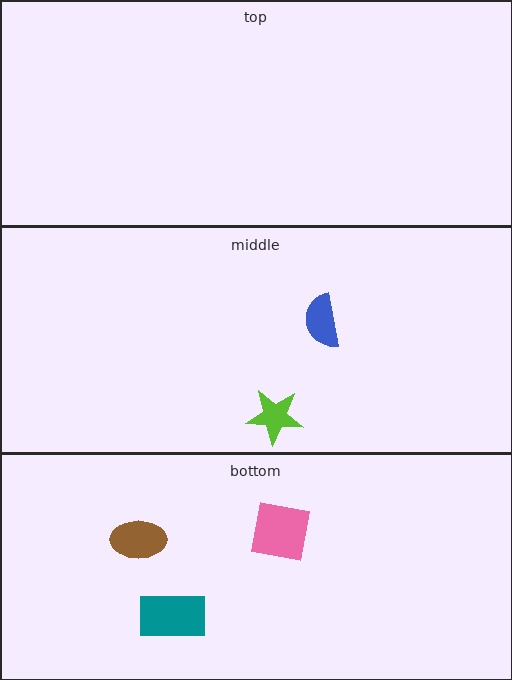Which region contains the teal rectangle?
The bottom region.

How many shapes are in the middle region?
2.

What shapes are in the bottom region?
The brown ellipse, the teal rectangle, the pink square.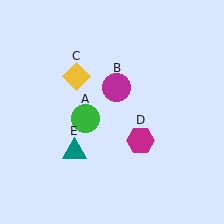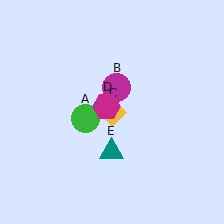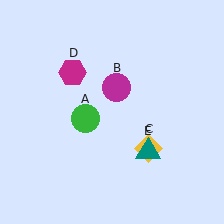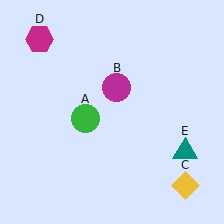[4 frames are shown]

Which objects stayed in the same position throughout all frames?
Green circle (object A) and magenta circle (object B) remained stationary.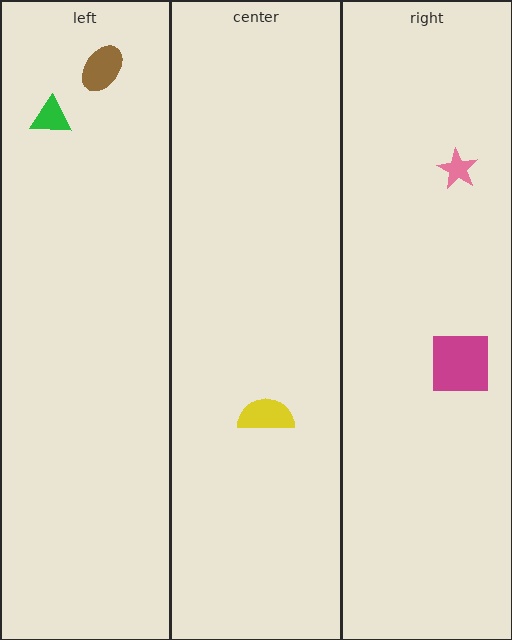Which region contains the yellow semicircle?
The center region.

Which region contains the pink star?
The right region.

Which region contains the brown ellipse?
The left region.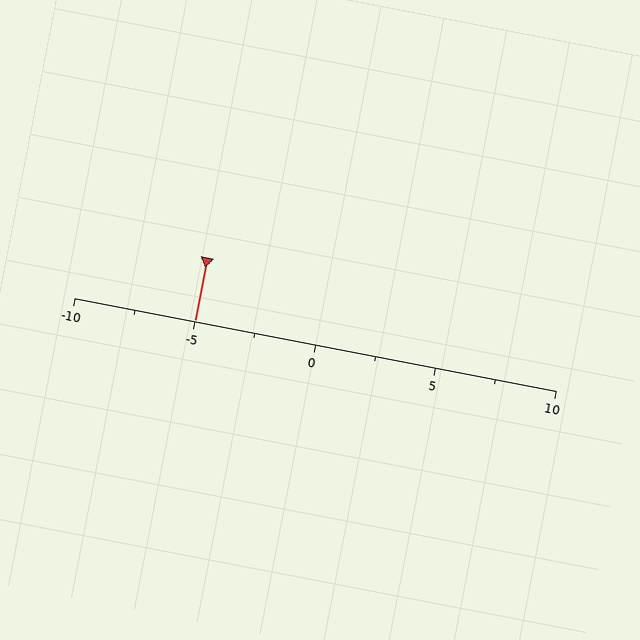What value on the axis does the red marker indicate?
The marker indicates approximately -5.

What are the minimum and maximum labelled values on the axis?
The axis runs from -10 to 10.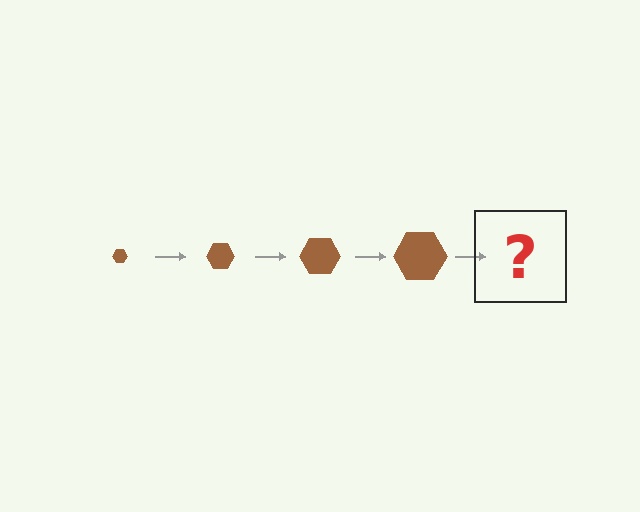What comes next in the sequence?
The next element should be a brown hexagon, larger than the previous one.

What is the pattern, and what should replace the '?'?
The pattern is that the hexagon gets progressively larger each step. The '?' should be a brown hexagon, larger than the previous one.